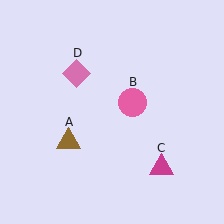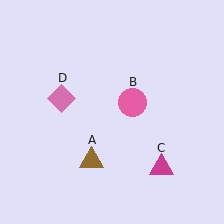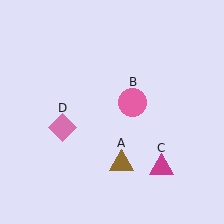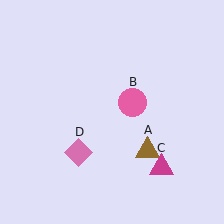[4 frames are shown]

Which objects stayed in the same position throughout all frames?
Pink circle (object B) and magenta triangle (object C) remained stationary.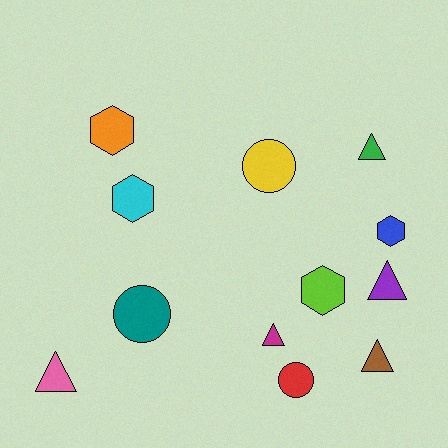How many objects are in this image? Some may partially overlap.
There are 12 objects.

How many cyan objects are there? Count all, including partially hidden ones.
There is 1 cyan object.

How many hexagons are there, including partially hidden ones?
There are 4 hexagons.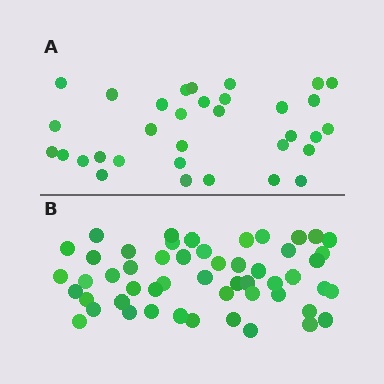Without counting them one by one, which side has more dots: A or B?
Region B (the bottom region) has more dots.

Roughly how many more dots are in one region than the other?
Region B has approximately 20 more dots than region A.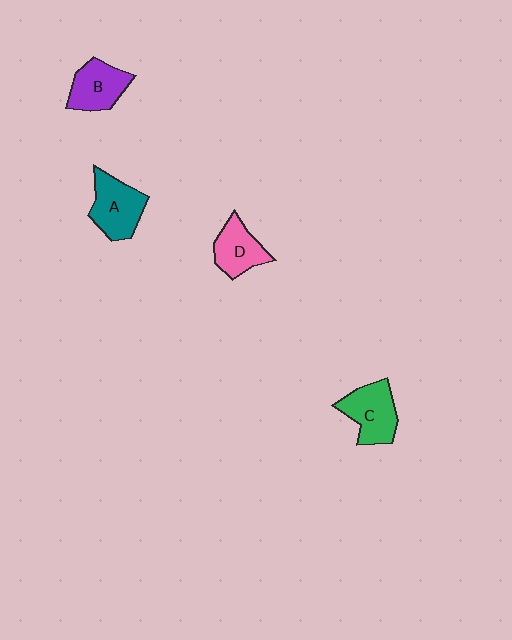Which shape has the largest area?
Shape C (green).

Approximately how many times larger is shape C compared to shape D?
Approximately 1.2 times.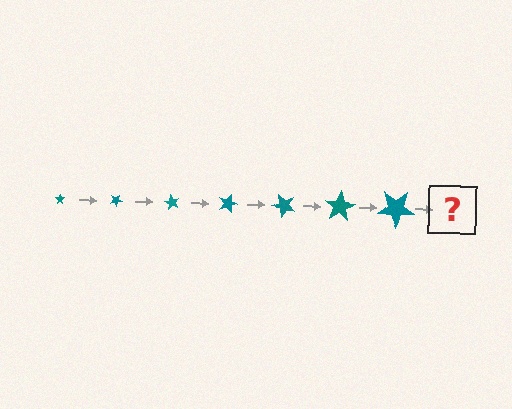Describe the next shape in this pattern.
It should be a star, larger than the previous one and rotated 210 degrees from the start.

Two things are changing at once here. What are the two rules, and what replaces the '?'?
The two rules are that the star grows larger each step and it rotates 30 degrees each step. The '?' should be a star, larger than the previous one and rotated 210 degrees from the start.